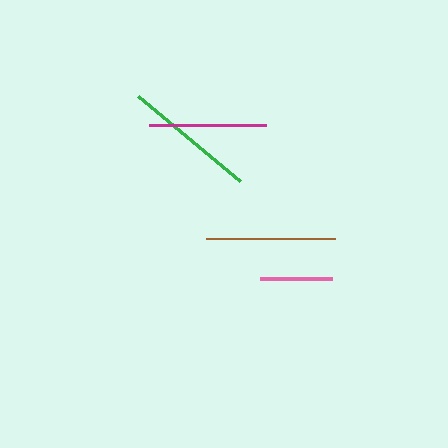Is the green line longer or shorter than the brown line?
The green line is longer than the brown line.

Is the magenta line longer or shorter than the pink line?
The magenta line is longer than the pink line.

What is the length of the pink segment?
The pink segment is approximately 72 pixels long.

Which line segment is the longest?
The green line is the longest at approximately 132 pixels.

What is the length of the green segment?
The green segment is approximately 132 pixels long.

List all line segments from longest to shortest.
From longest to shortest: green, brown, magenta, pink.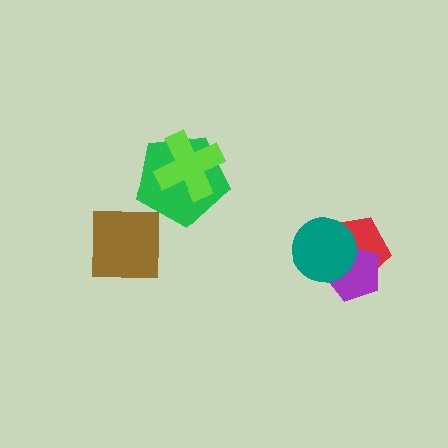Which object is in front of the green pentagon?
The lime cross is in front of the green pentagon.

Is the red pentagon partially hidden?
Yes, it is partially covered by another shape.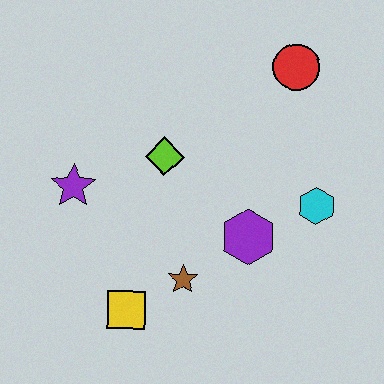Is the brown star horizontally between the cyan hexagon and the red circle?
No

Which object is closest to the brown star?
The yellow square is closest to the brown star.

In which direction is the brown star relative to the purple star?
The brown star is to the right of the purple star.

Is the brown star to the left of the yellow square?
No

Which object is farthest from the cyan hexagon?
The purple star is farthest from the cyan hexagon.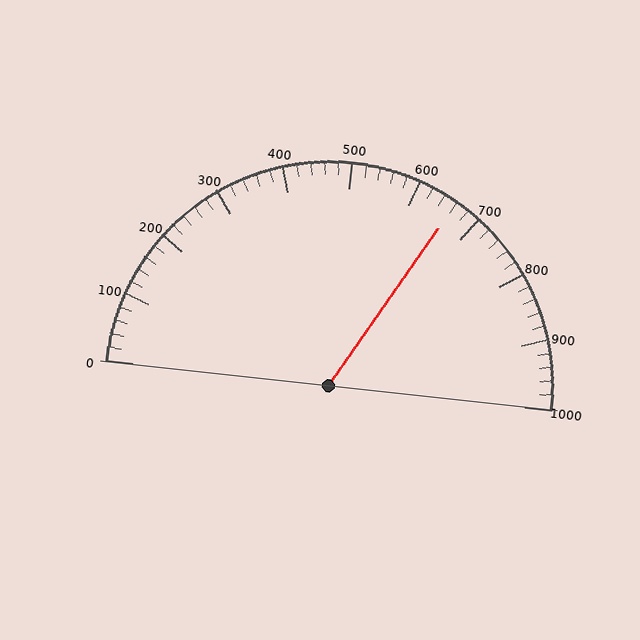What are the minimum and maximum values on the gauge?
The gauge ranges from 0 to 1000.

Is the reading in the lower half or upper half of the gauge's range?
The reading is in the upper half of the range (0 to 1000).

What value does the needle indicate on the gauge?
The needle indicates approximately 660.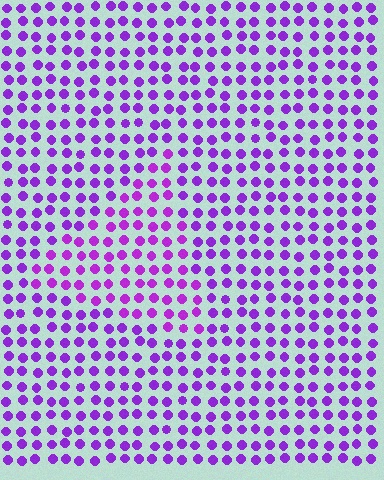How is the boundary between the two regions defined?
The boundary is defined purely by a slight shift in hue (about 15 degrees). Spacing, size, and orientation are identical on both sides.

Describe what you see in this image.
The image is filled with small purple elements in a uniform arrangement. A triangle-shaped region is visible where the elements are tinted to a slightly different hue, forming a subtle color boundary.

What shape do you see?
I see a triangle.